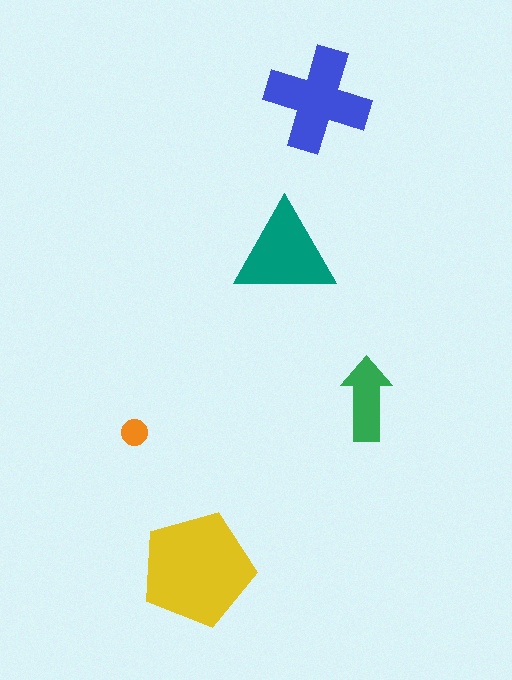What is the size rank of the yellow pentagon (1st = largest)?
1st.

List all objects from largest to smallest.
The yellow pentagon, the blue cross, the teal triangle, the green arrow, the orange circle.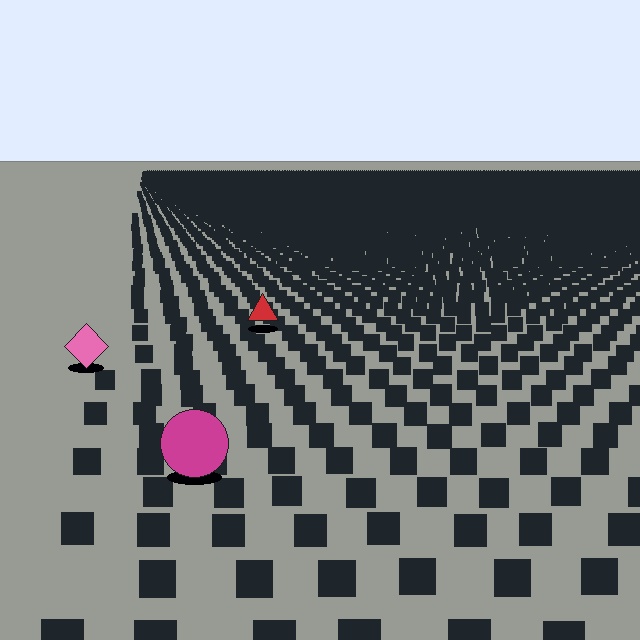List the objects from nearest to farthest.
From nearest to farthest: the magenta circle, the pink diamond, the red triangle.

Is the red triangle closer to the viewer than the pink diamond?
No. The pink diamond is closer — you can tell from the texture gradient: the ground texture is coarser near it.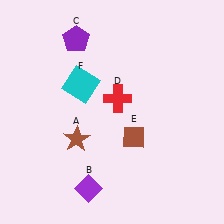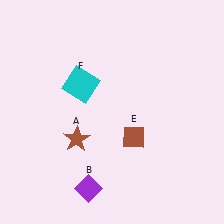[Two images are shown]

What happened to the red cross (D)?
The red cross (D) was removed in Image 2. It was in the top-right area of Image 1.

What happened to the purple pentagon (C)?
The purple pentagon (C) was removed in Image 2. It was in the top-left area of Image 1.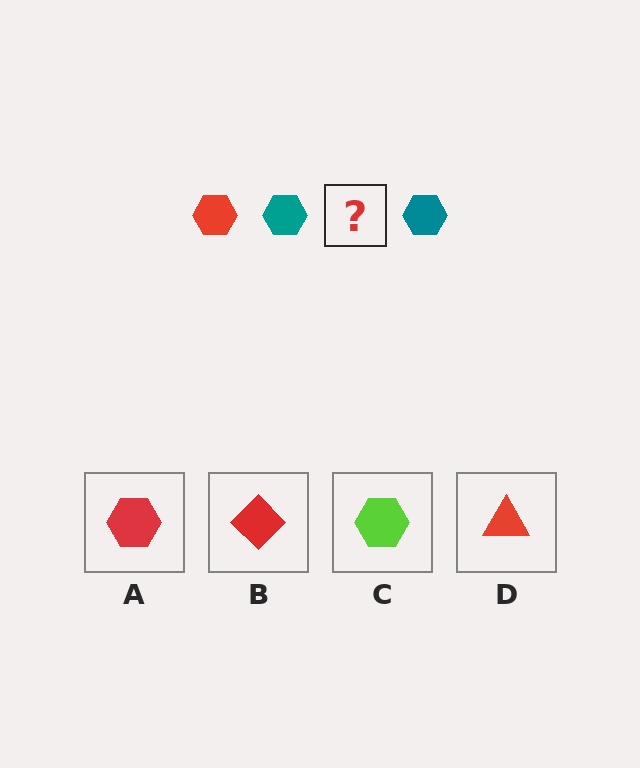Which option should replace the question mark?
Option A.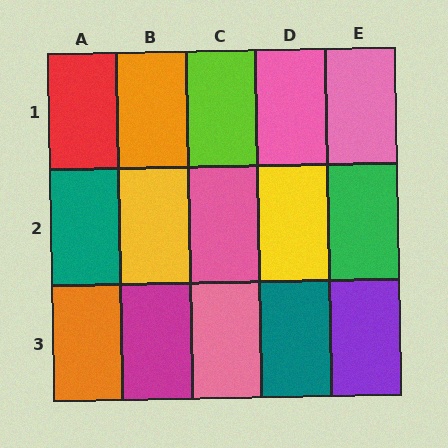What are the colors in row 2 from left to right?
Teal, yellow, pink, yellow, green.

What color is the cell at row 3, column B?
Magenta.